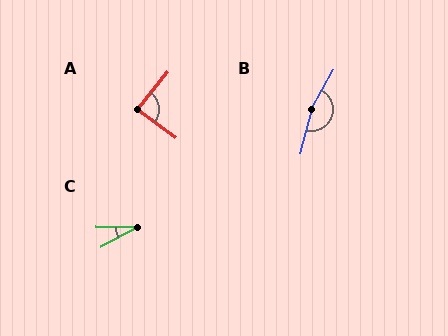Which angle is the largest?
B, at approximately 164 degrees.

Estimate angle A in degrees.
Approximately 87 degrees.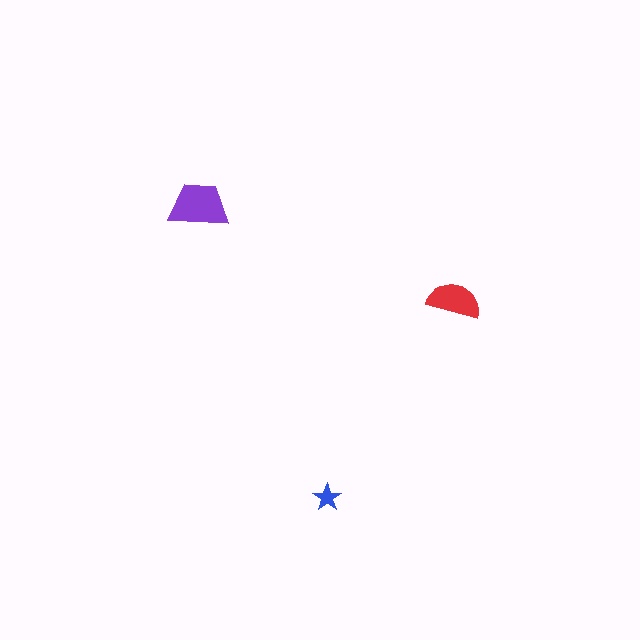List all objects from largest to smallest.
The purple trapezoid, the red semicircle, the blue star.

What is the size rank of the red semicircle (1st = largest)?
2nd.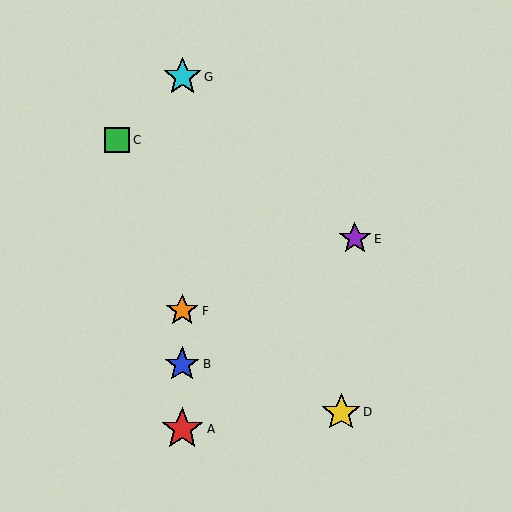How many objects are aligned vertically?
4 objects (A, B, F, G) are aligned vertically.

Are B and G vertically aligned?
Yes, both are at x≈182.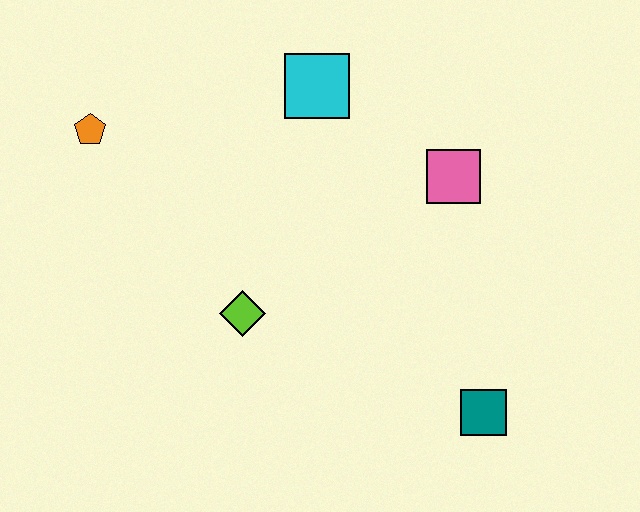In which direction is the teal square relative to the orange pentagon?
The teal square is to the right of the orange pentagon.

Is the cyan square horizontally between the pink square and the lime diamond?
Yes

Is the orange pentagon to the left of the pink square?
Yes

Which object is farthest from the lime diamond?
The teal square is farthest from the lime diamond.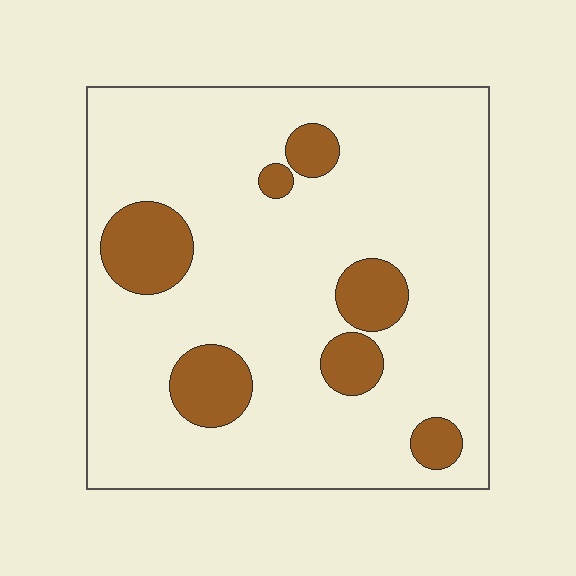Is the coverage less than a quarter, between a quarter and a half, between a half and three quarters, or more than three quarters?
Less than a quarter.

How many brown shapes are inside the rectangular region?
7.